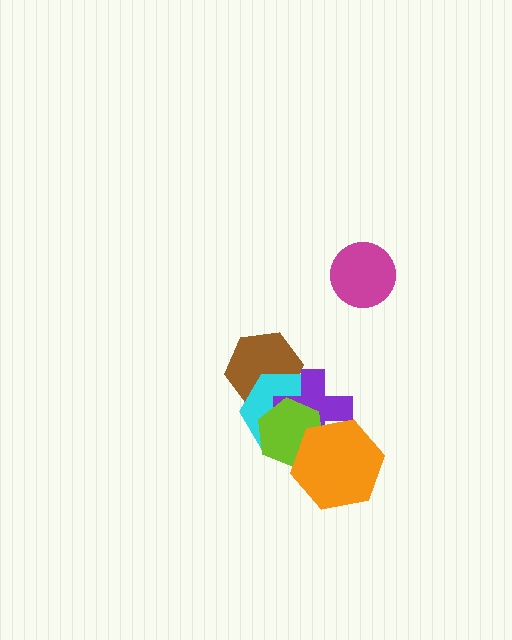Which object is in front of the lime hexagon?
The orange hexagon is in front of the lime hexagon.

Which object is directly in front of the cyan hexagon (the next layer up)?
The purple cross is directly in front of the cyan hexagon.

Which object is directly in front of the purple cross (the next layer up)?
The lime hexagon is directly in front of the purple cross.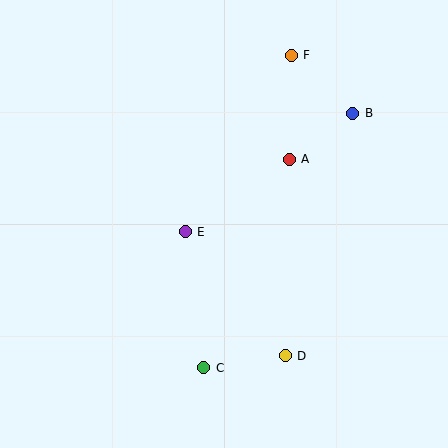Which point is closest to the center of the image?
Point E at (185, 232) is closest to the center.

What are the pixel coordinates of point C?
Point C is at (204, 368).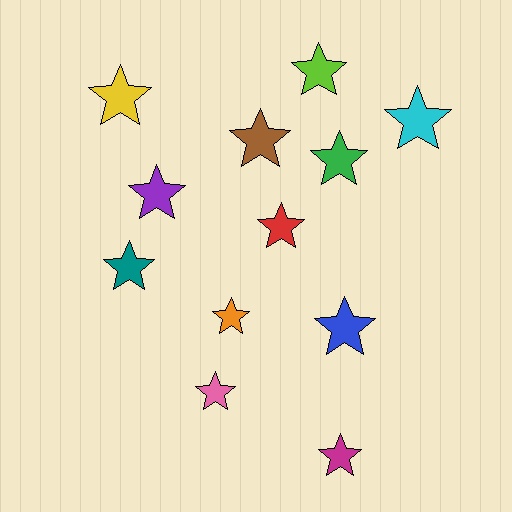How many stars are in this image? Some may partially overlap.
There are 12 stars.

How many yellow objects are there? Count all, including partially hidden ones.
There is 1 yellow object.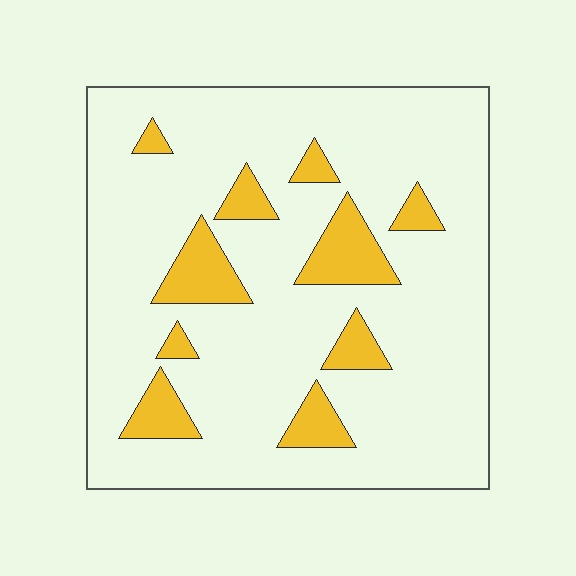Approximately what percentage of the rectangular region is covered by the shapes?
Approximately 15%.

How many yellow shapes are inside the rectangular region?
10.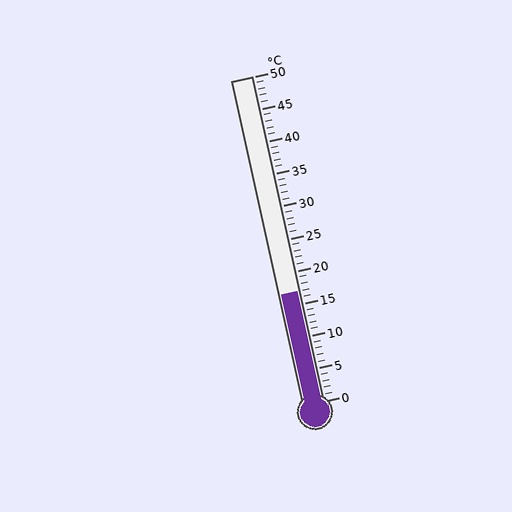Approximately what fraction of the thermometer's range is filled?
The thermometer is filled to approximately 35% of its range.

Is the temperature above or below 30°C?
The temperature is below 30°C.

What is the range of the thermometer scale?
The thermometer scale ranges from 0°C to 50°C.